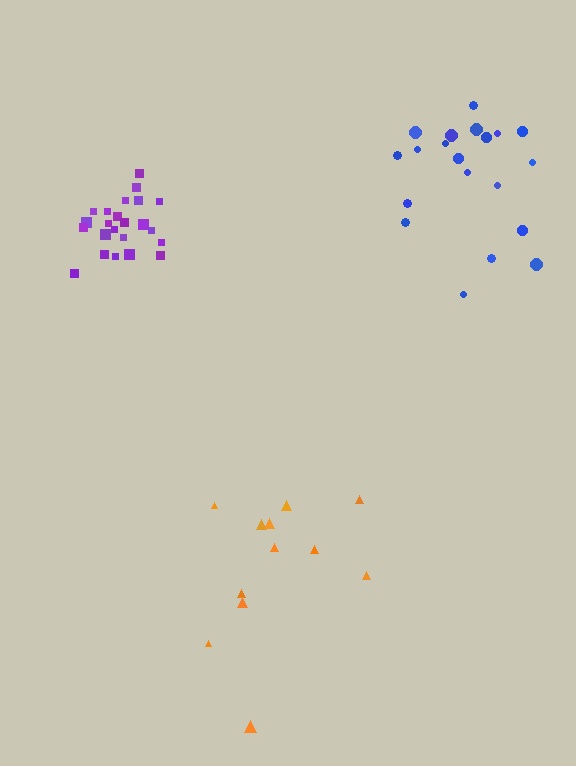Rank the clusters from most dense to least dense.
purple, blue, orange.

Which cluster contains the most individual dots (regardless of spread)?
Purple (23).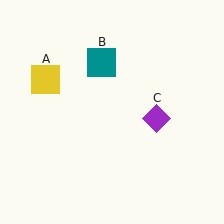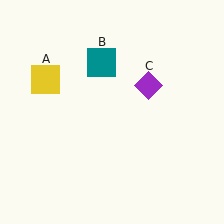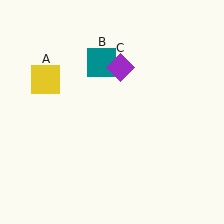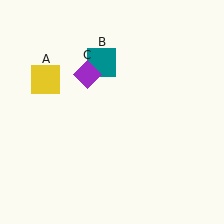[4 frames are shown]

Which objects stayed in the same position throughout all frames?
Yellow square (object A) and teal square (object B) remained stationary.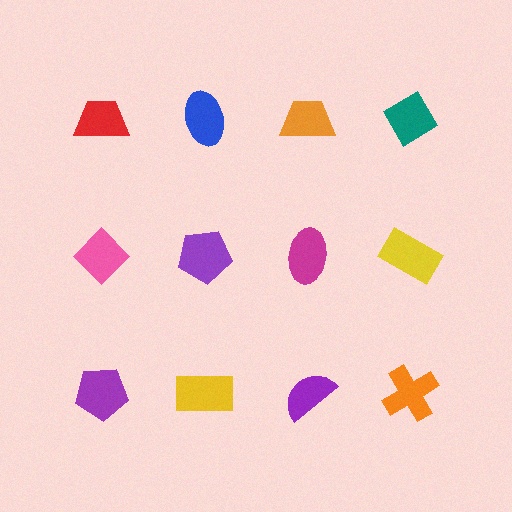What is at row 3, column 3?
A purple semicircle.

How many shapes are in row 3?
4 shapes.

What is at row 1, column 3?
An orange trapezoid.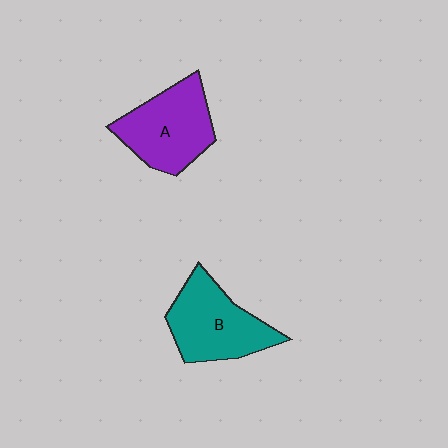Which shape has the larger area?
Shape A (purple).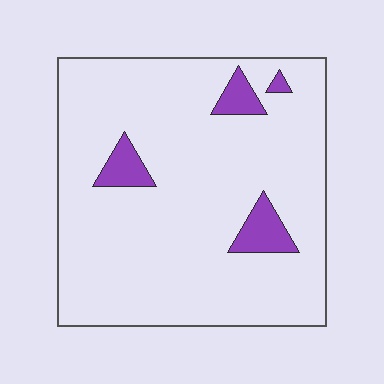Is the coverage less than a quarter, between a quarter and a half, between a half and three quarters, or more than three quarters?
Less than a quarter.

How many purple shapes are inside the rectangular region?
4.